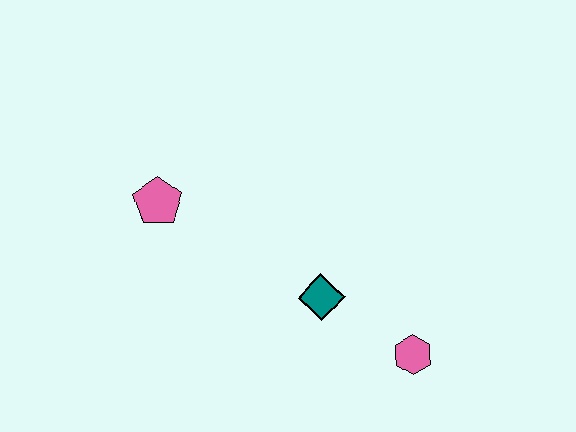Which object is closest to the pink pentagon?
The teal diamond is closest to the pink pentagon.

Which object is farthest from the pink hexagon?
The pink pentagon is farthest from the pink hexagon.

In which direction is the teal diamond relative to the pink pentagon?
The teal diamond is to the right of the pink pentagon.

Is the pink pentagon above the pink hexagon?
Yes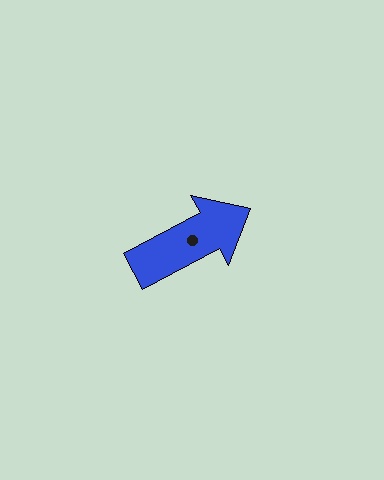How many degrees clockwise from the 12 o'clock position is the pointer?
Approximately 62 degrees.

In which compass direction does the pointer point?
Northeast.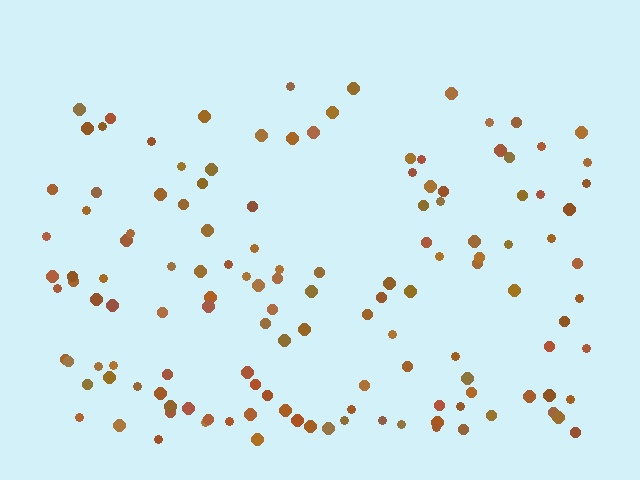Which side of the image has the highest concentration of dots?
The bottom.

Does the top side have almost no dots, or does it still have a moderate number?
Still a moderate number, just noticeably fewer than the bottom.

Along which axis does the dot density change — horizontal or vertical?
Vertical.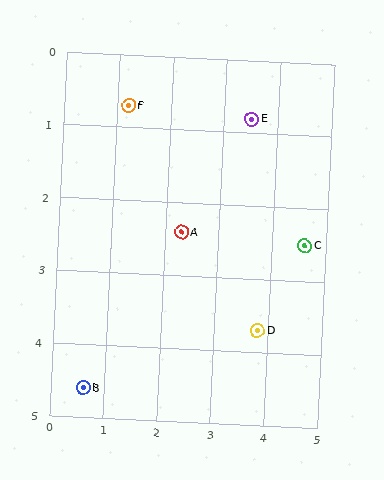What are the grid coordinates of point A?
Point A is at approximately (2.3, 2.4).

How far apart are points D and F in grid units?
Points D and F are about 4.0 grid units apart.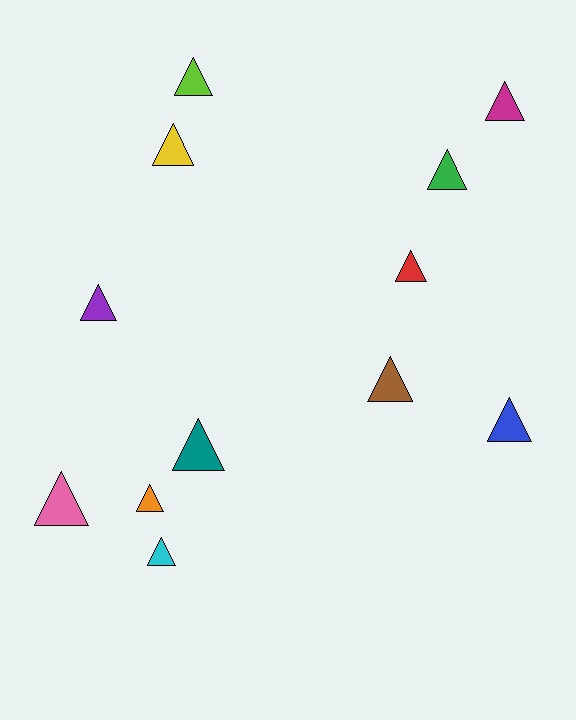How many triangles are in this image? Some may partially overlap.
There are 12 triangles.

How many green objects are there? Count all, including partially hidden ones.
There is 1 green object.